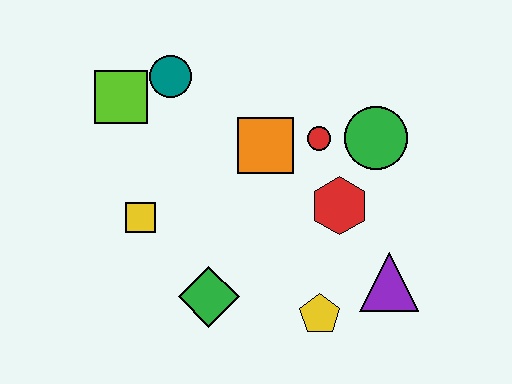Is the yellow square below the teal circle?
Yes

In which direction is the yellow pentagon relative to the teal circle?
The yellow pentagon is below the teal circle.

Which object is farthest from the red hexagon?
The lime square is farthest from the red hexagon.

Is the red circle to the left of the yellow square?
No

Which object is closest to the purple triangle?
The yellow pentagon is closest to the purple triangle.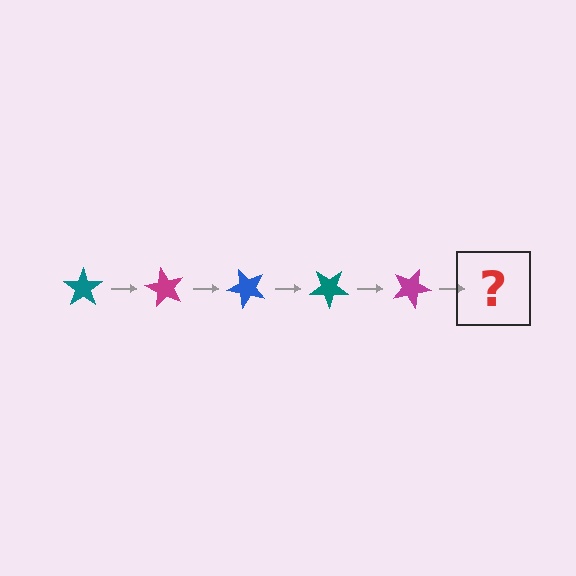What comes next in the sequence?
The next element should be a blue star, rotated 300 degrees from the start.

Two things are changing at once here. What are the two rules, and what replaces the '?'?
The two rules are that it rotates 60 degrees each step and the color cycles through teal, magenta, and blue. The '?' should be a blue star, rotated 300 degrees from the start.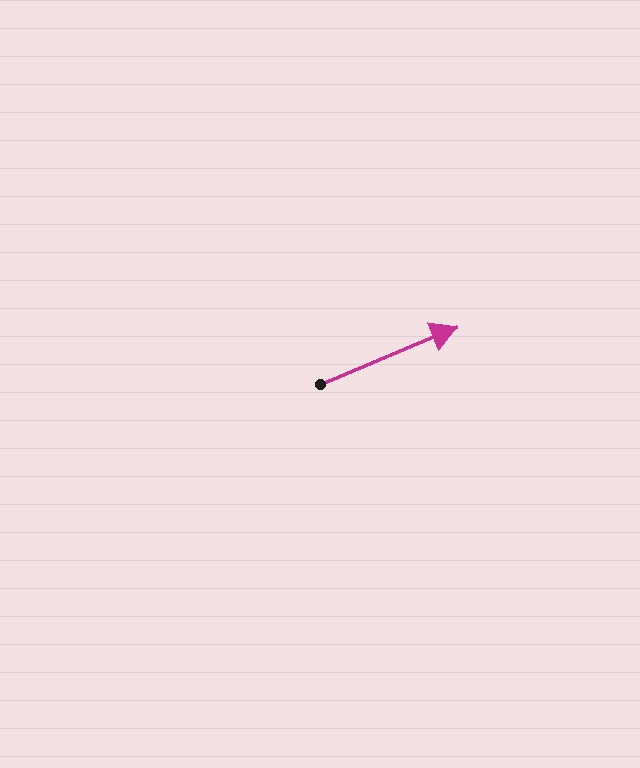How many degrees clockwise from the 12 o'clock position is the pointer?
Approximately 67 degrees.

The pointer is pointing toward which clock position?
Roughly 2 o'clock.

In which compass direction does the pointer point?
Northeast.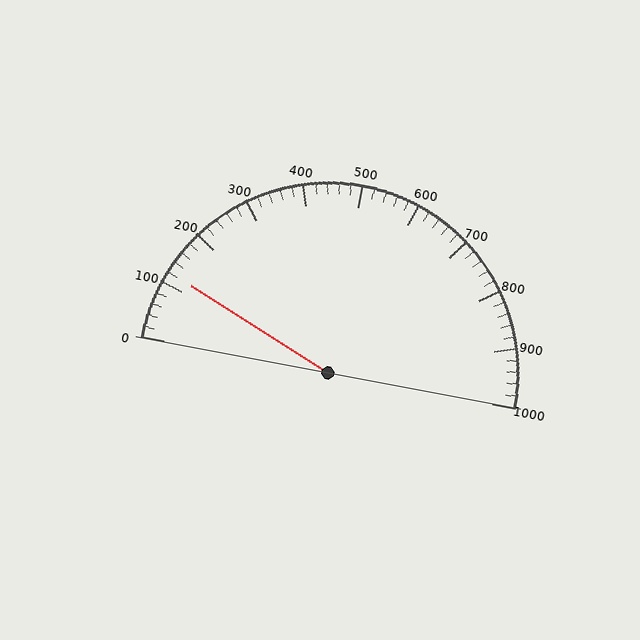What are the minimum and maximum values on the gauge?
The gauge ranges from 0 to 1000.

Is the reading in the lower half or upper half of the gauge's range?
The reading is in the lower half of the range (0 to 1000).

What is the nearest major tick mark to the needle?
The nearest major tick mark is 100.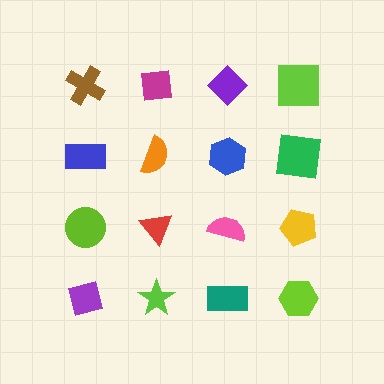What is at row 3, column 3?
A pink semicircle.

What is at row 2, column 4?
A green square.